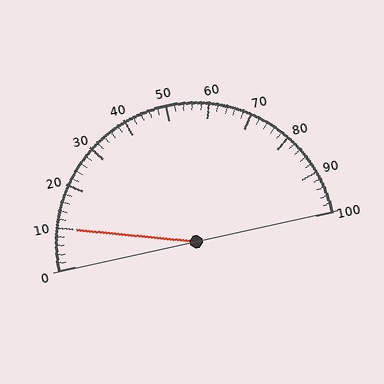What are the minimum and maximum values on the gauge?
The gauge ranges from 0 to 100.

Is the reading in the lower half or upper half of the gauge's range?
The reading is in the lower half of the range (0 to 100).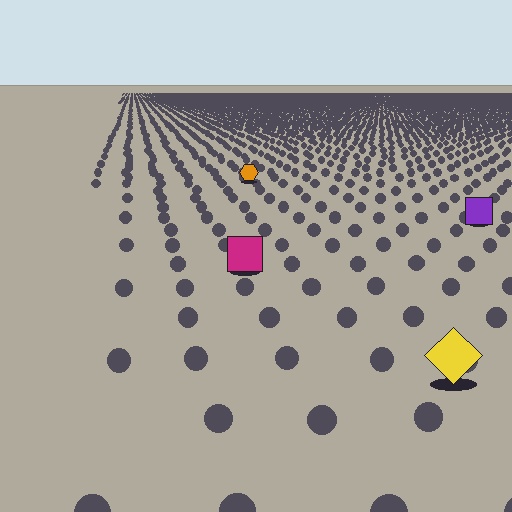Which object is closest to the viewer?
The yellow diamond is closest. The texture marks near it are larger and more spread out.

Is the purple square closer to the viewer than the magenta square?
No. The magenta square is closer — you can tell from the texture gradient: the ground texture is coarser near it.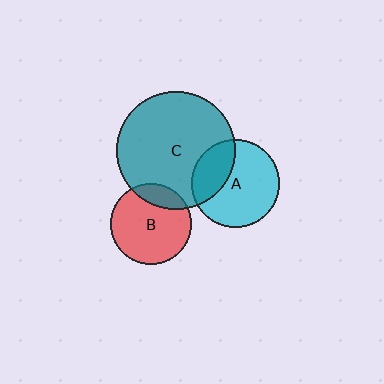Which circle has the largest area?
Circle C (teal).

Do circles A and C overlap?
Yes.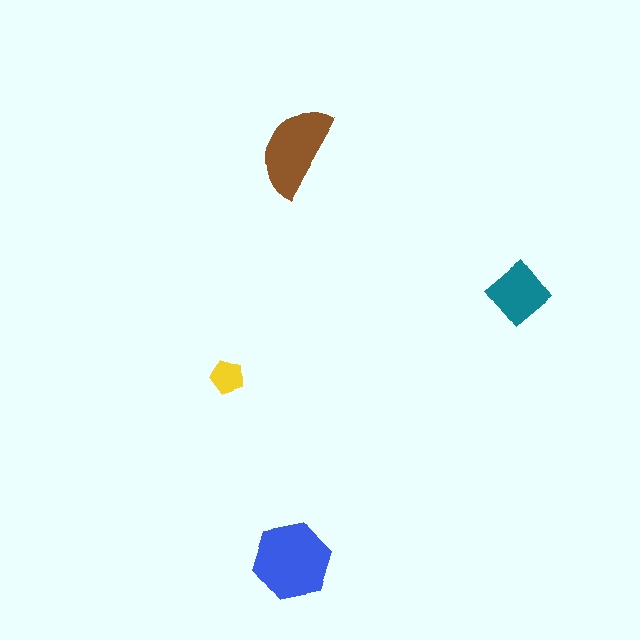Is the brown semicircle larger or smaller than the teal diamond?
Larger.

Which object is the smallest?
The yellow pentagon.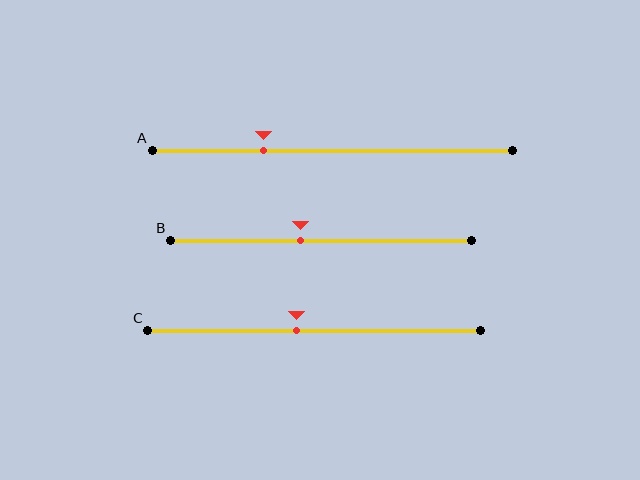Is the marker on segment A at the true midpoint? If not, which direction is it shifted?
No, the marker on segment A is shifted to the left by about 19% of the segment length.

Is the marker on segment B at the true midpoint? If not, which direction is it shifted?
No, the marker on segment B is shifted to the left by about 7% of the segment length.